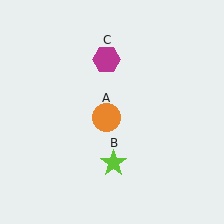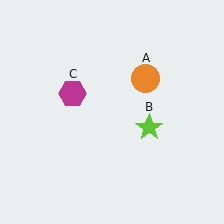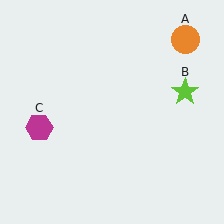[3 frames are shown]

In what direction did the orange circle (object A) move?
The orange circle (object A) moved up and to the right.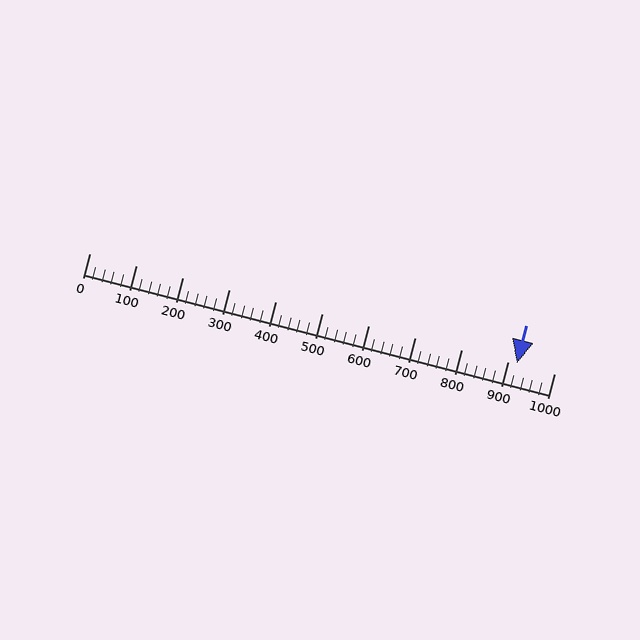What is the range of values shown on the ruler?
The ruler shows values from 0 to 1000.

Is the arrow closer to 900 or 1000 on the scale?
The arrow is closer to 900.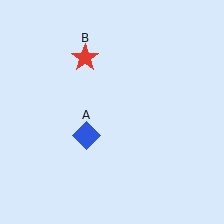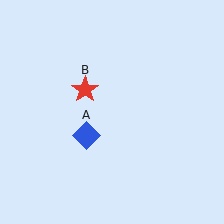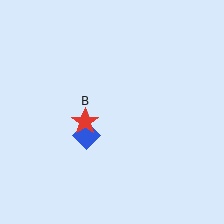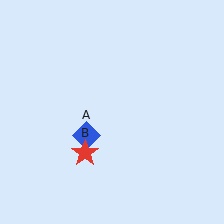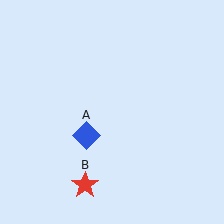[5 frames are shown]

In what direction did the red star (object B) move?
The red star (object B) moved down.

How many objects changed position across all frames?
1 object changed position: red star (object B).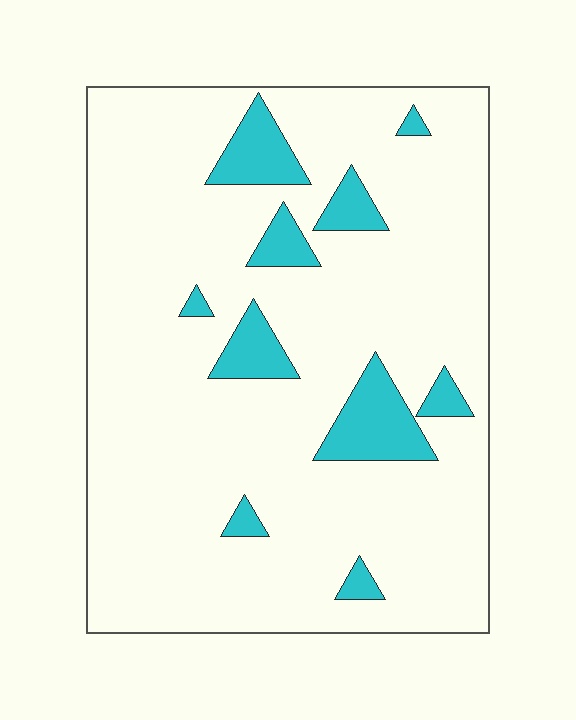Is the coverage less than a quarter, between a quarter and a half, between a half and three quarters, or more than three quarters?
Less than a quarter.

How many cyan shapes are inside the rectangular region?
10.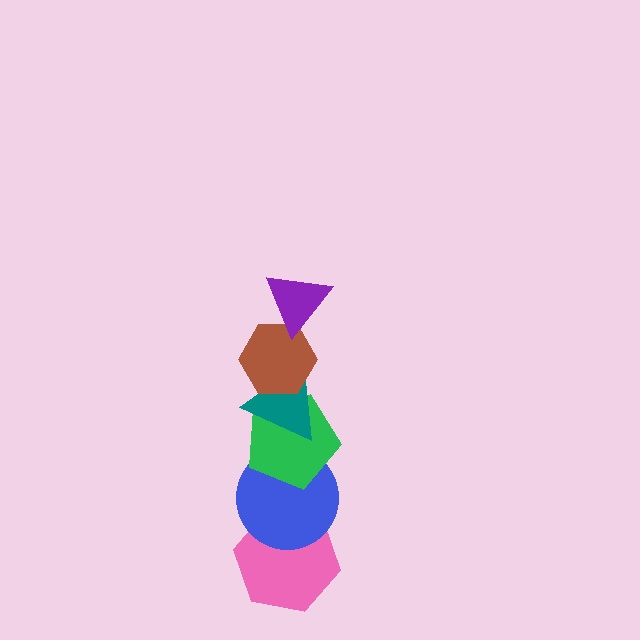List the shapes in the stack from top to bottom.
From top to bottom: the purple triangle, the brown hexagon, the teal triangle, the green pentagon, the blue circle, the pink hexagon.